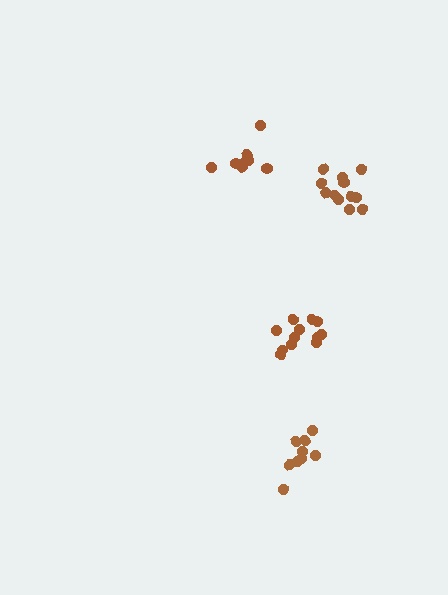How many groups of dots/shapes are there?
There are 4 groups.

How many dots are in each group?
Group 1: 8 dots, Group 2: 12 dots, Group 3: 12 dots, Group 4: 9 dots (41 total).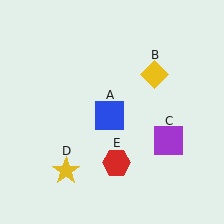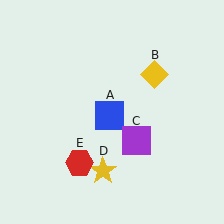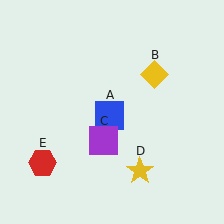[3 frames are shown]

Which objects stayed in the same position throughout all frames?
Blue square (object A) and yellow diamond (object B) remained stationary.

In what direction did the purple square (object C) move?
The purple square (object C) moved left.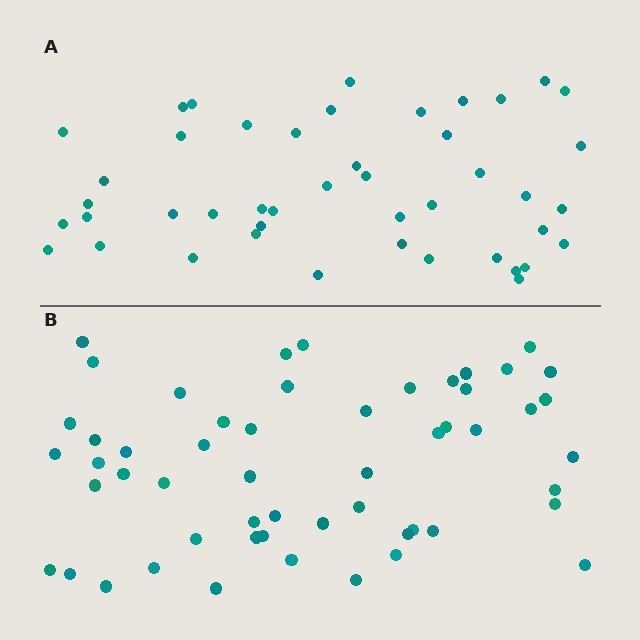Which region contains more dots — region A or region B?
Region B (the bottom region) has more dots.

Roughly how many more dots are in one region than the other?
Region B has roughly 8 or so more dots than region A.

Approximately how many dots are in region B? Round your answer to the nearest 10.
About 50 dots. (The exact count is 54, which rounds to 50.)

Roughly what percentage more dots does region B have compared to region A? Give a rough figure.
About 20% more.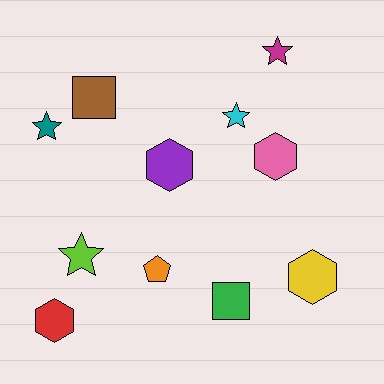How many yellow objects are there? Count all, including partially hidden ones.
There is 1 yellow object.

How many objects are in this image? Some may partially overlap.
There are 11 objects.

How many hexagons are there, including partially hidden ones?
There are 4 hexagons.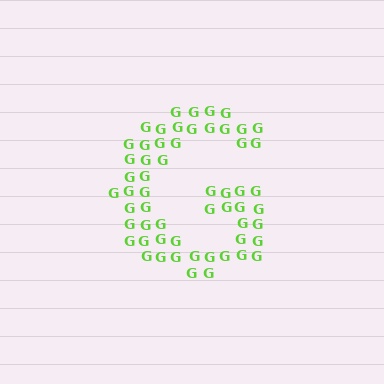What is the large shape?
The large shape is the letter G.